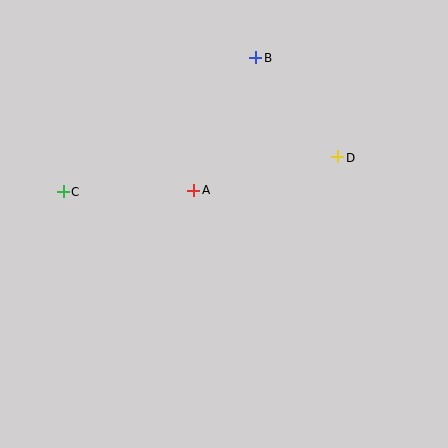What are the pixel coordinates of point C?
Point C is at (63, 192).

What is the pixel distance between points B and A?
The distance between B and A is 146 pixels.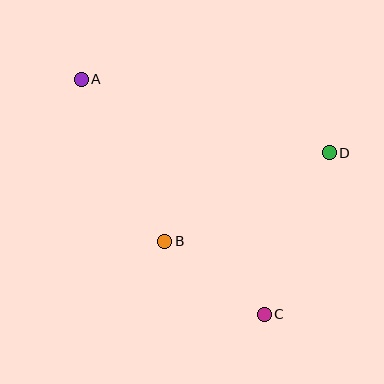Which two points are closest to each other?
Points B and C are closest to each other.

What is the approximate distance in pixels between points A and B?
The distance between A and B is approximately 182 pixels.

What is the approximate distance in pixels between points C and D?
The distance between C and D is approximately 174 pixels.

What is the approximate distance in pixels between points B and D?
The distance between B and D is approximately 187 pixels.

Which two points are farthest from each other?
Points A and C are farthest from each other.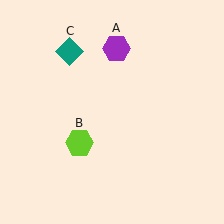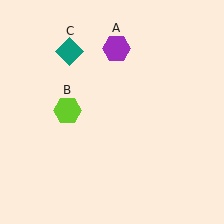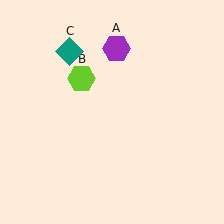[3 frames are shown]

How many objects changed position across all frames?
1 object changed position: lime hexagon (object B).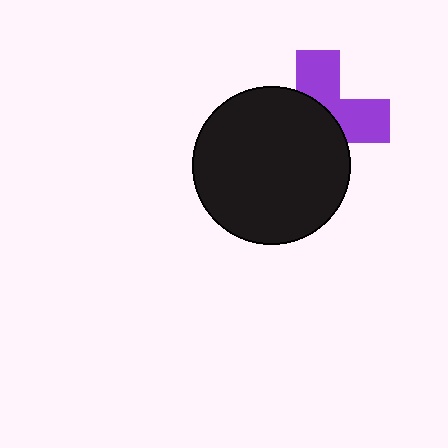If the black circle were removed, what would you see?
You would see the complete purple cross.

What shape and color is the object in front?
The object in front is a black circle.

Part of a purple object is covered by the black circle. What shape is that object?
It is a cross.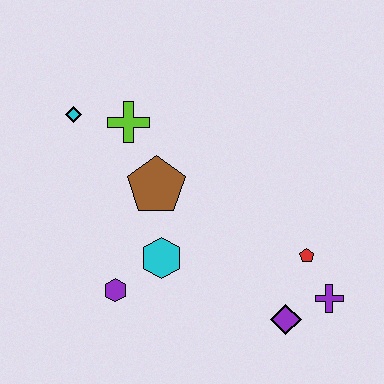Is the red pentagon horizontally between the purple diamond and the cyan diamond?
No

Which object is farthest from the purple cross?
The cyan diamond is farthest from the purple cross.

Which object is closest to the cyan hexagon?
The purple hexagon is closest to the cyan hexagon.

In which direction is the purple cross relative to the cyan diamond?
The purple cross is to the right of the cyan diamond.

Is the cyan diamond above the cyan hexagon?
Yes